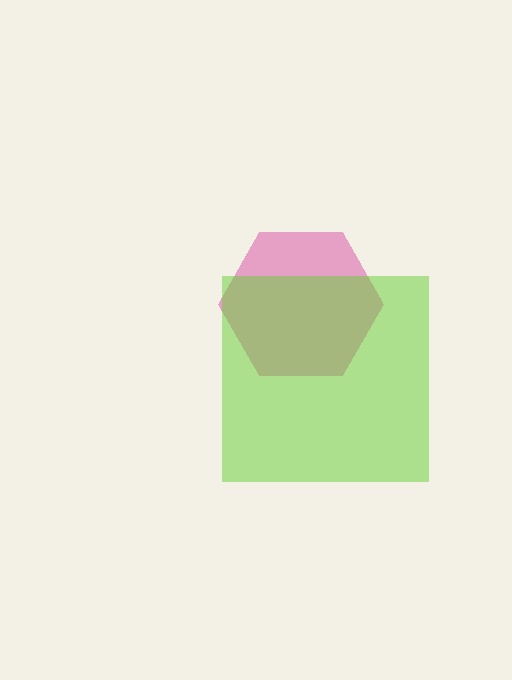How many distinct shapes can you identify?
There are 2 distinct shapes: a magenta hexagon, a lime square.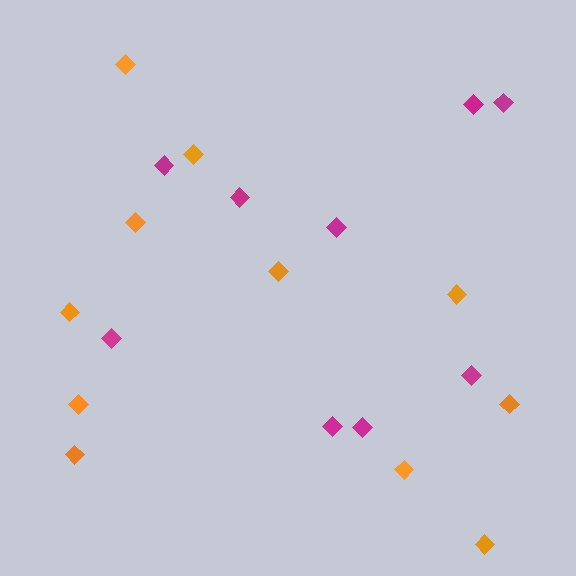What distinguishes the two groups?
There are 2 groups: one group of orange diamonds (11) and one group of magenta diamonds (9).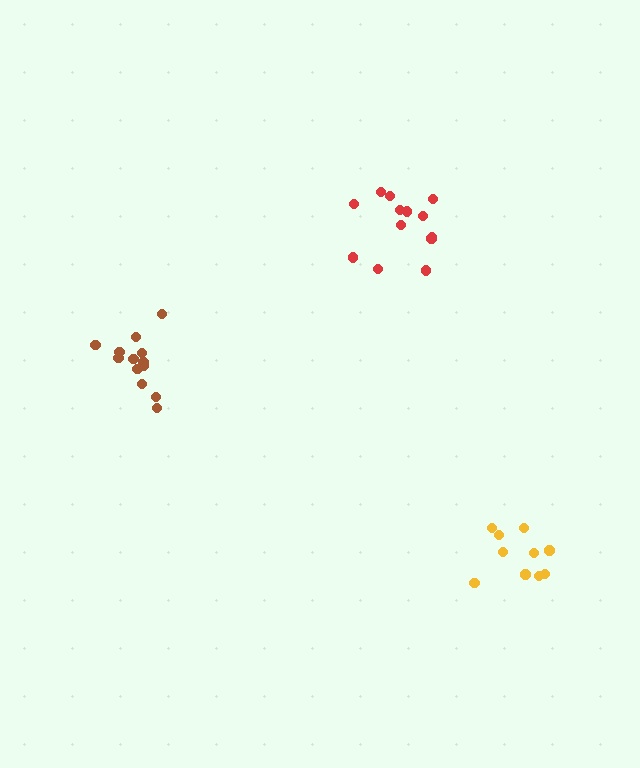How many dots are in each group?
Group 1: 13 dots, Group 2: 10 dots, Group 3: 13 dots (36 total).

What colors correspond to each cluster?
The clusters are colored: red, yellow, brown.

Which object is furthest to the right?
The yellow cluster is rightmost.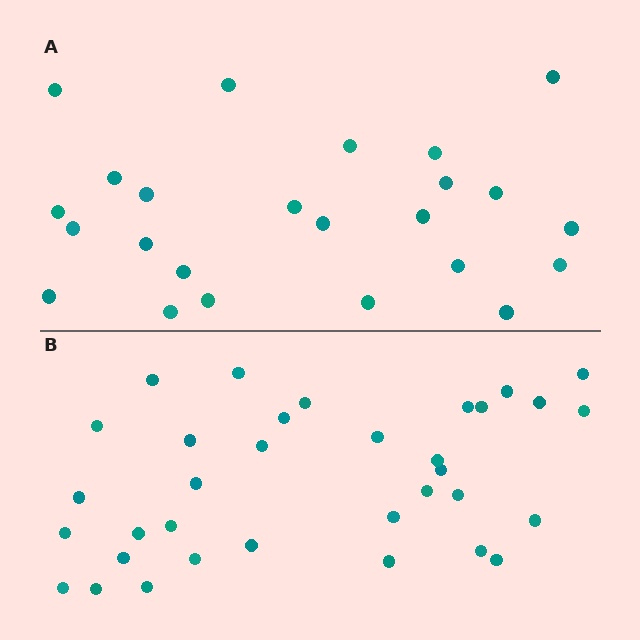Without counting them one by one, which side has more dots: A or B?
Region B (the bottom region) has more dots.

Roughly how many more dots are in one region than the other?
Region B has roughly 10 or so more dots than region A.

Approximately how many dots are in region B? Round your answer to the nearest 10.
About 30 dots. (The exact count is 34, which rounds to 30.)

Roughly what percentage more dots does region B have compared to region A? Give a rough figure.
About 40% more.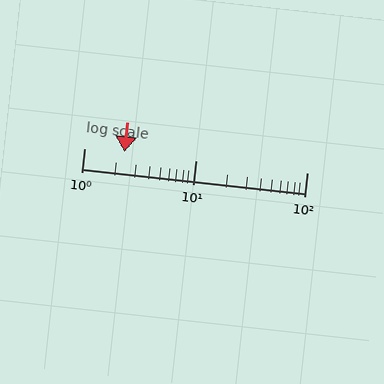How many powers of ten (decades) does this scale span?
The scale spans 2 decades, from 1 to 100.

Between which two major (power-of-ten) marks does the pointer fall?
The pointer is between 1 and 10.